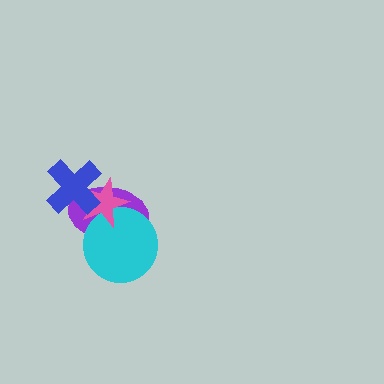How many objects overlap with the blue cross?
2 objects overlap with the blue cross.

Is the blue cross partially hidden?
No, no other shape covers it.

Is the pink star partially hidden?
Yes, it is partially covered by another shape.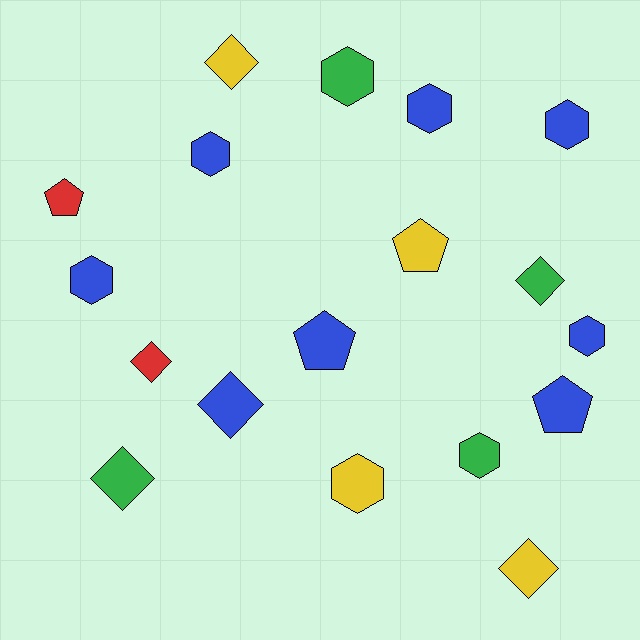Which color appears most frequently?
Blue, with 8 objects.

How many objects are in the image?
There are 18 objects.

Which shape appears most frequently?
Hexagon, with 8 objects.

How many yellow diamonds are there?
There are 2 yellow diamonds.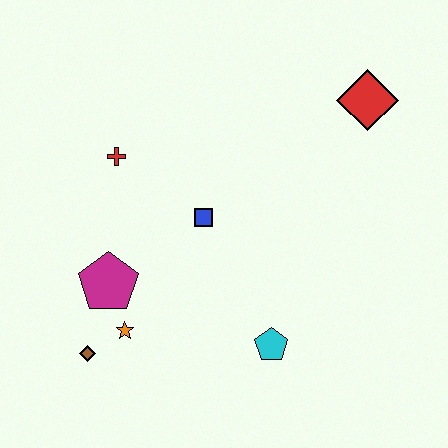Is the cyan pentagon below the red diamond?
Yes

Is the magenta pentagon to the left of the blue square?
Yes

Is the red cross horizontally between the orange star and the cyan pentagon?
No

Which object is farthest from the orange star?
The red diamond is farthest from the orange star.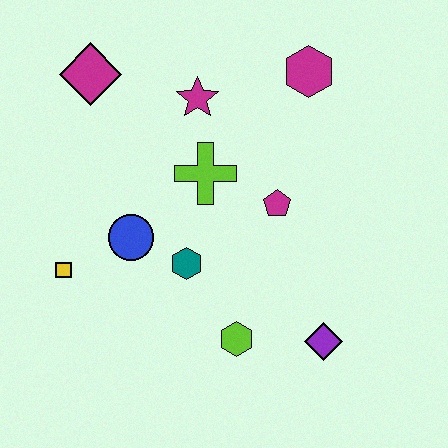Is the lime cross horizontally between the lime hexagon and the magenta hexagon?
No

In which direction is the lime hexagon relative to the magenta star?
The lime hexagon is below the magenta star.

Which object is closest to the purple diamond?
The lime hexagon is closest to the purple diamond.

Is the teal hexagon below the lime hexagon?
No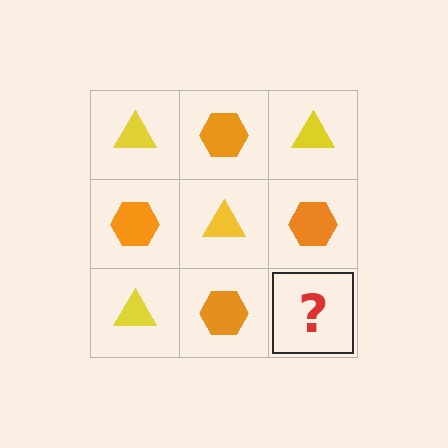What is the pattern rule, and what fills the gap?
The rule is that it alternates yellow triangle and orange hexagon in a checkerboard pattern. The gap should be filled with a yellow triangle.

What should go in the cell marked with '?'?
The missing cell should contain a yellow triangle.